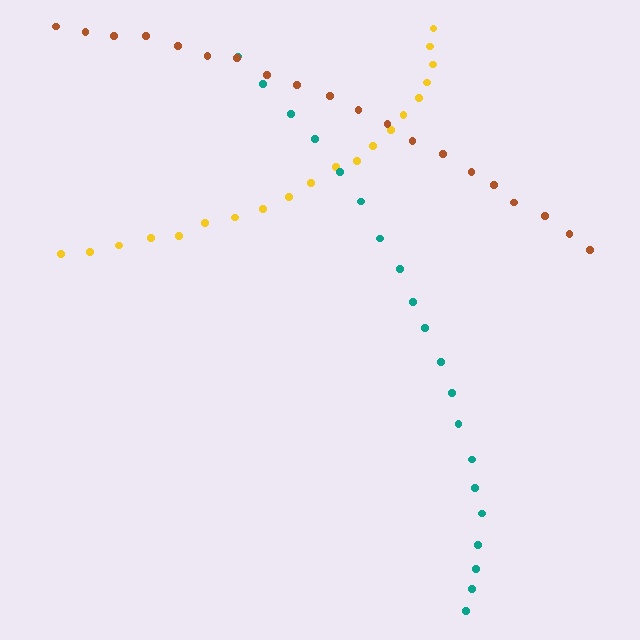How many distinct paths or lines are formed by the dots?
There are 3 distinct paths.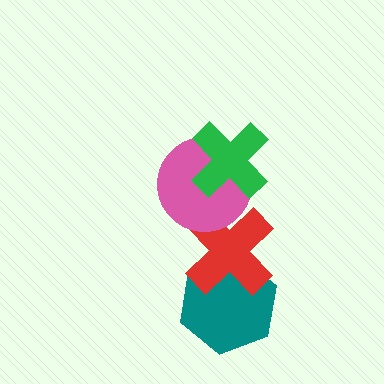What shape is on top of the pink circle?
The green cross is on top of the pink circle.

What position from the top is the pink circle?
The pink circle is 2nd from the top.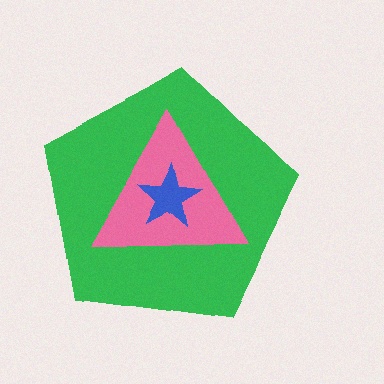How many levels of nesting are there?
3.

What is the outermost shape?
The green pentagon.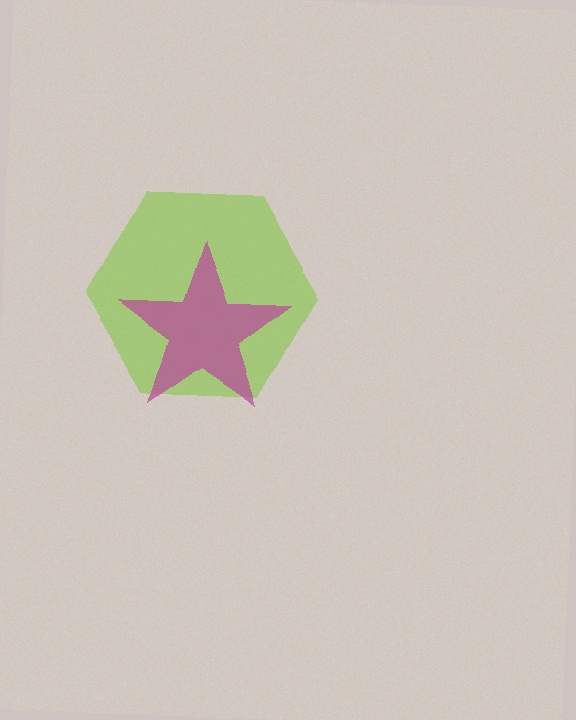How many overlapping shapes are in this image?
There are 2 overlapping shapes in the image.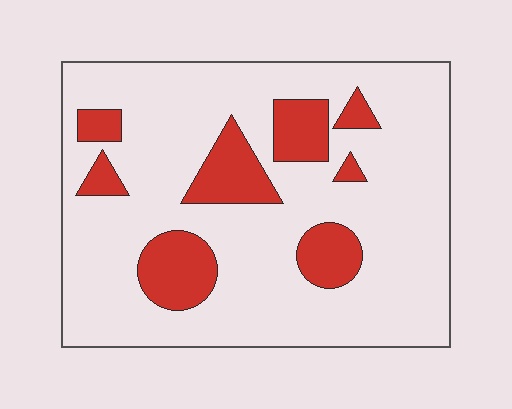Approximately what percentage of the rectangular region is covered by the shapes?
Approximately 20%.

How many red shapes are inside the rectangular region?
8.